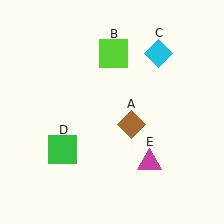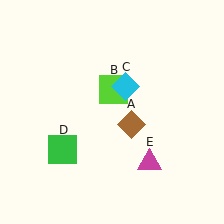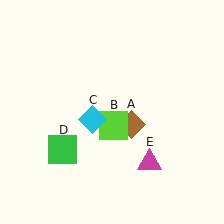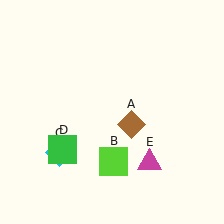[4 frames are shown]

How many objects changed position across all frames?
2 objects changed position: lime square (object B), cyan diamond (object C).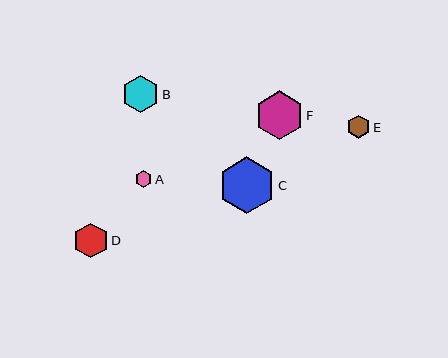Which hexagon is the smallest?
Hexagon A is the smallest with a size of approximately 16 pixels.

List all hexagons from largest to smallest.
From largest to smallest: C, F, B, D, E, A.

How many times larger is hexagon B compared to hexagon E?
Hexagon B is approximately 1.6 times the size of hexagon E.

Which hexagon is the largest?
Hexagon C is the largest with a size of approximately 57 pixels.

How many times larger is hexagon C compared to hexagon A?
Hexagon C is approximately 3.5 times the size of hexagon A.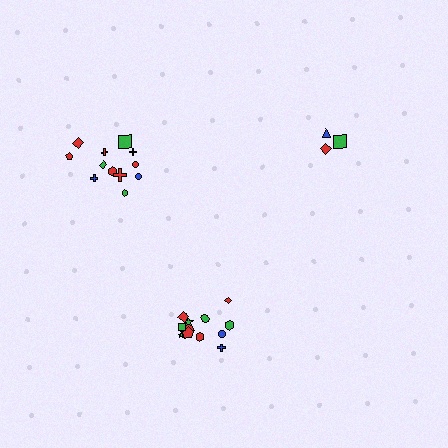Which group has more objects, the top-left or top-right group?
The top-left group.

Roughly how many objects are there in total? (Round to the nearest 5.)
Roughly 25 objects in total.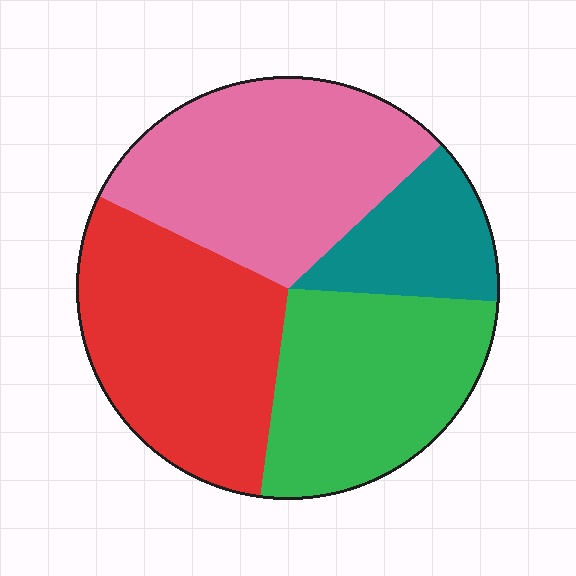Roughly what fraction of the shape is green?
Green takes up between a sixth and a third of the shape.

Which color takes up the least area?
Teal, at roughly 15%.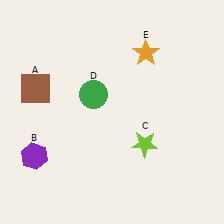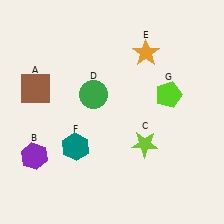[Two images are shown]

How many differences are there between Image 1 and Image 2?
There are 2 differences between the two images.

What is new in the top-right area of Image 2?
A lime pentagon (G) was added in the top-right area of Image 2.